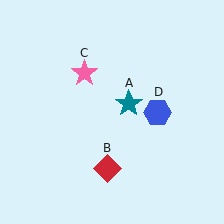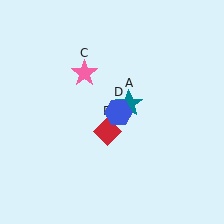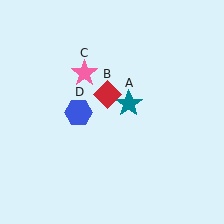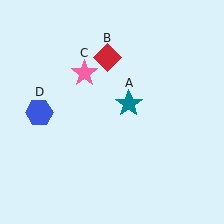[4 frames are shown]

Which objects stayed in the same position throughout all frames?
Teal star (object A) and pink star (object C) remained stationary.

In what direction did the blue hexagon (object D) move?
The blue hexagon (object D) moved left.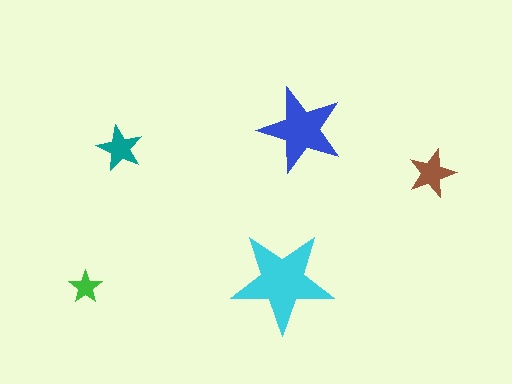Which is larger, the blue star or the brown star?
The blue one.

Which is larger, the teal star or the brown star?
The brown one.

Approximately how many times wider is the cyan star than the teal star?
About 2 times wider.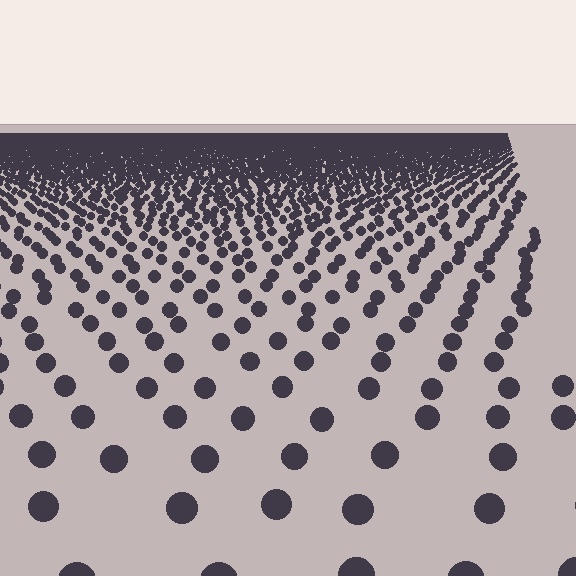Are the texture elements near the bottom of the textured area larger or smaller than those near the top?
Larger. Near the bottom, elements are closer to the viewer and appear at a bigger on-screen size.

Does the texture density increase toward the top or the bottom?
Density increases toward the top.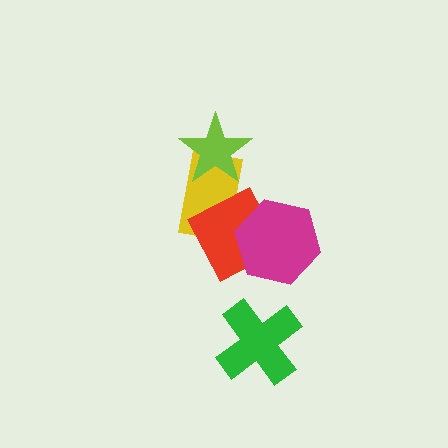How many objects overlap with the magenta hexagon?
1 object overlaps with the magenta hexagon.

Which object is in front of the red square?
The magenta hexagon is in front of the red square.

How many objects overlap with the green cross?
0 objects overlap with the green cross.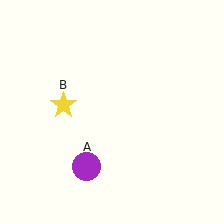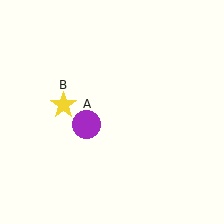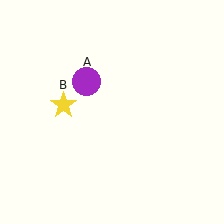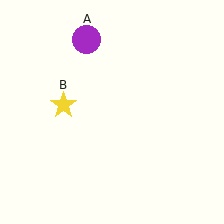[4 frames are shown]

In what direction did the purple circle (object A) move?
The purple circle (object A) moved up.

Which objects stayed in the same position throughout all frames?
Yellow star (object B) remained stationary.